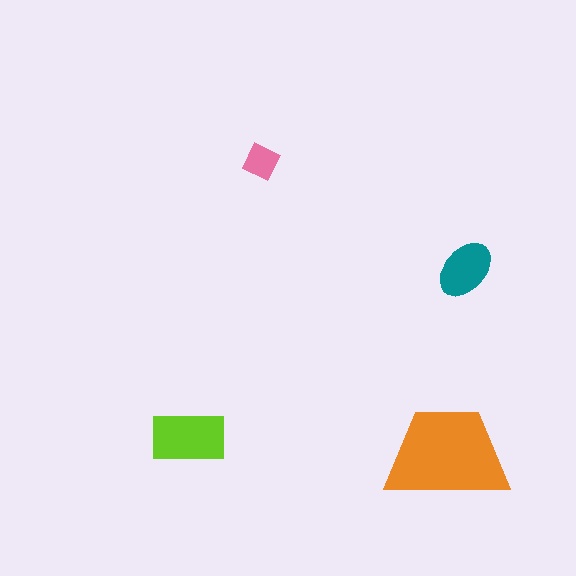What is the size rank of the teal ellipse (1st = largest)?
3rd.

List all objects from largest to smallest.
The orange trapezoid, the lime rectangle, the teal ellipse, the pink square.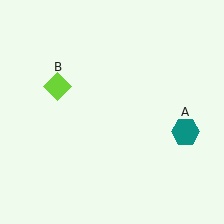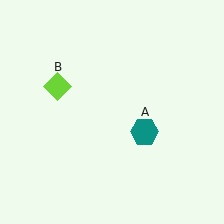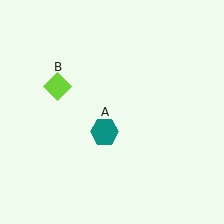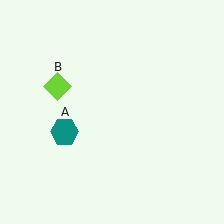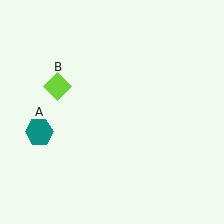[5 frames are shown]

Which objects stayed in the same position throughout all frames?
Lime diamond (object B) remained stationary.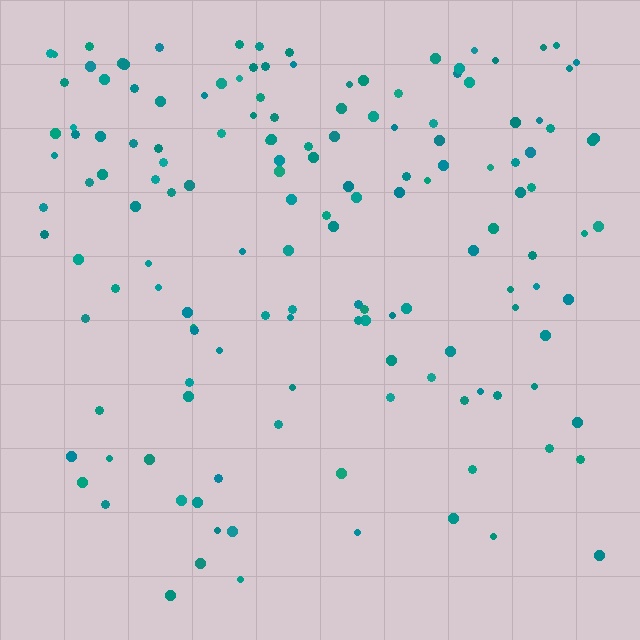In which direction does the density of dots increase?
From bottom to top, with the top side densest.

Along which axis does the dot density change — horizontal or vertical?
Vertical.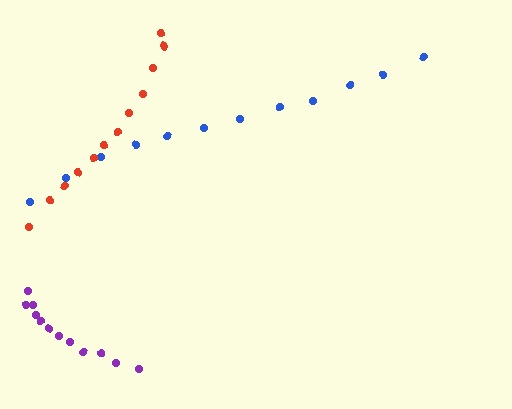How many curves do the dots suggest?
There are 3 distinct paths.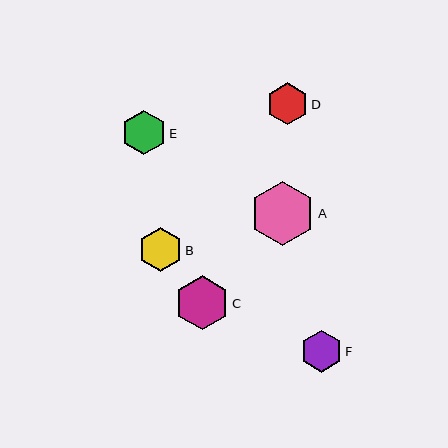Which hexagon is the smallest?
Hexagon D is the smallest with a size of approximately 42 pixels.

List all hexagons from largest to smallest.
From largest to smallest: A, C, E, B, F, D.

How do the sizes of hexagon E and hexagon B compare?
Hexagon E and hexagon B are approximately the same size.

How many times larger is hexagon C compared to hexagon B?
Hexagon C is approximately 1.2 times the size of hexagon B.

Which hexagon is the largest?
Hexagon A is the largest with a size of approximately 64 pixels.